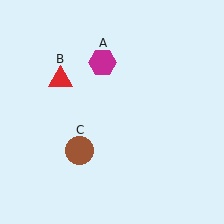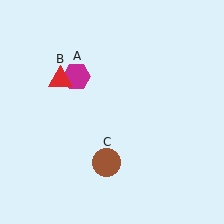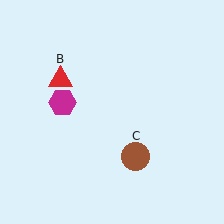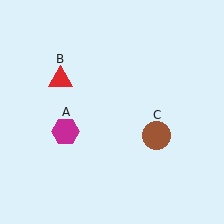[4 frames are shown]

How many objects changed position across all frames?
2 objects changed position: magenta hexagon (object A), brown circle (object C).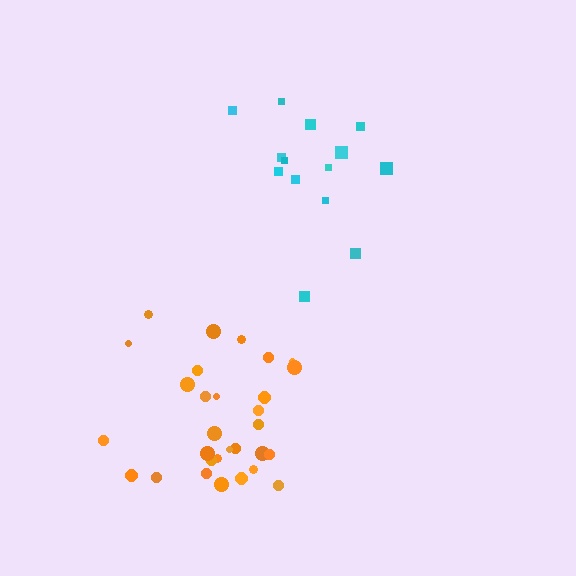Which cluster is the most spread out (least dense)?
Cyan.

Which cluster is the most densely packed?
Orange.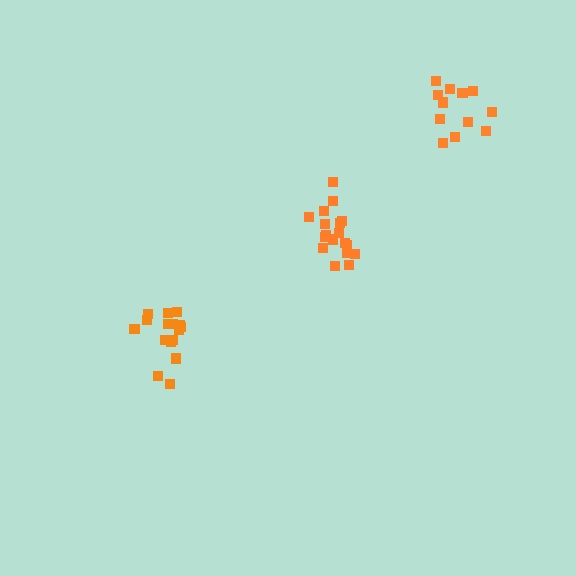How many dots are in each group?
Group 1: 18 dots, Group 2: 16 dots, Group 3: 12 dots (46 total).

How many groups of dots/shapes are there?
There are 3 groups.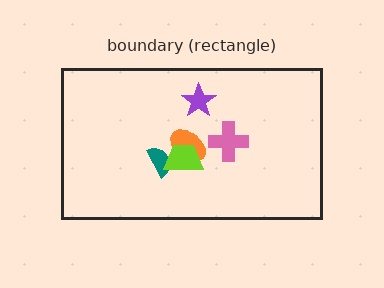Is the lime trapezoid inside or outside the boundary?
Inside.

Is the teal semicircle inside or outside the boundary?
Inside.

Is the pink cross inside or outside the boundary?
Inside.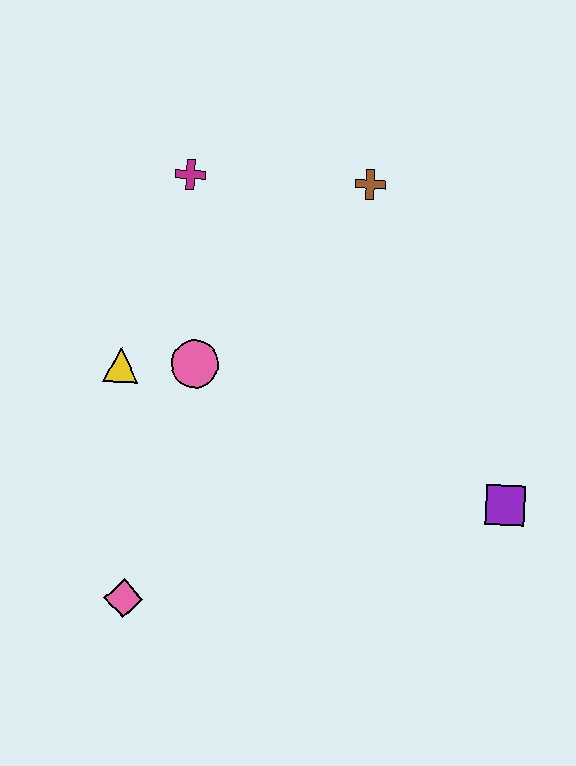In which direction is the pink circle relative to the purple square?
The pink circle is to the left of the purple square.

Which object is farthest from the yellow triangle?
The purple square is farthest from the yellow triangle.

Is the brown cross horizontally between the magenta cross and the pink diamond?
No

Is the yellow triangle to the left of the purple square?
Yes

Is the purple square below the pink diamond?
No